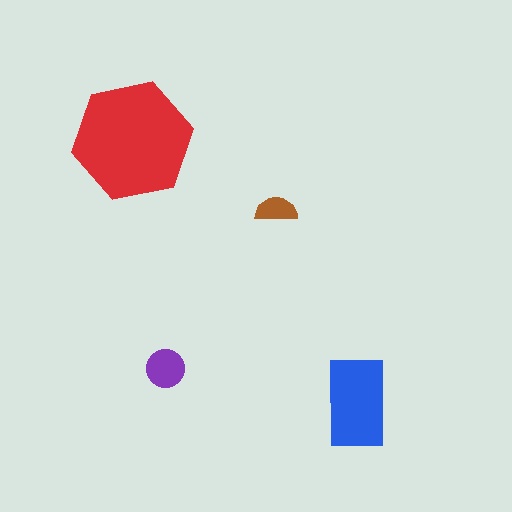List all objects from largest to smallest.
The red hexagon, the blue rectangle, the purple circle, the brown semicircle.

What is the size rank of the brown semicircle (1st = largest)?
4th.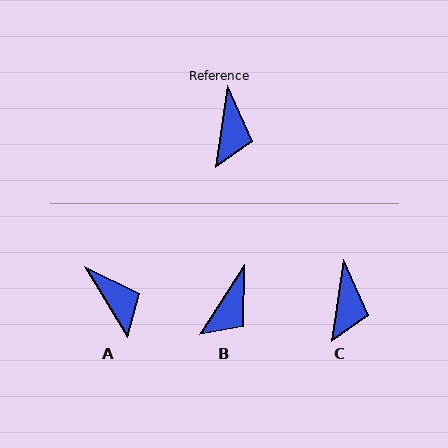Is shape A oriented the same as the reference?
No, it is off by about 40 degrees.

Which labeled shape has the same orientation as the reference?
C.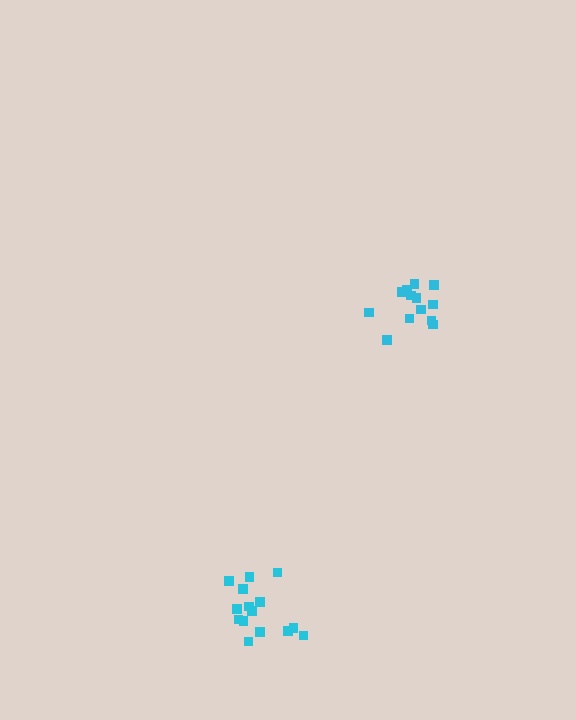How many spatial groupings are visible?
There are 2 spatial groupings.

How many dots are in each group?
Group 1: 13 dots, Group 2: 15 dots (28 total).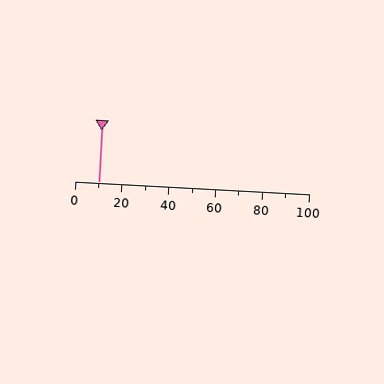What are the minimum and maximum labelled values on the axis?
The axis runs from 0 to 100.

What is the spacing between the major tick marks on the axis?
The major ticks are spaced 20 apart.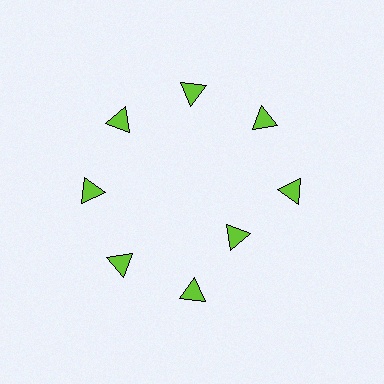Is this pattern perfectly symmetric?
No. The 8 lime triangles are arranged in a ring, but one element near the 4 o'clock position is pulled inward toward the center, breaking the 8-fold rotational symmetry.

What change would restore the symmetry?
The symmetry would be restored by moving it outward, back onto the ring so that all 8 triangles sit at equal angles and equal distance from the center.